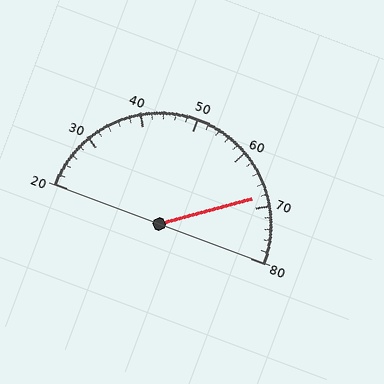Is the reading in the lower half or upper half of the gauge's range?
The reading is in the upper half of the range (20 to 80).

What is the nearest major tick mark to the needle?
The nearest major tick mark is 70.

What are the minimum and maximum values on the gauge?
The gauge ranges from 20 to 80.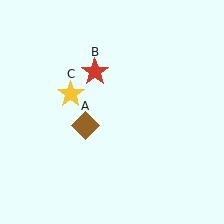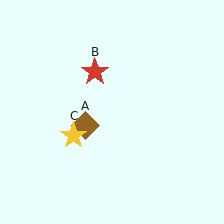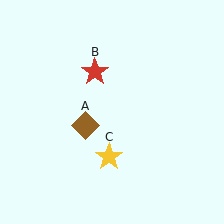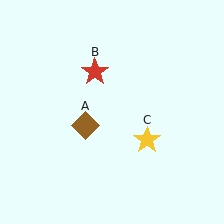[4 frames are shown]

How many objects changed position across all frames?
1 object changed position: yellow star (object C).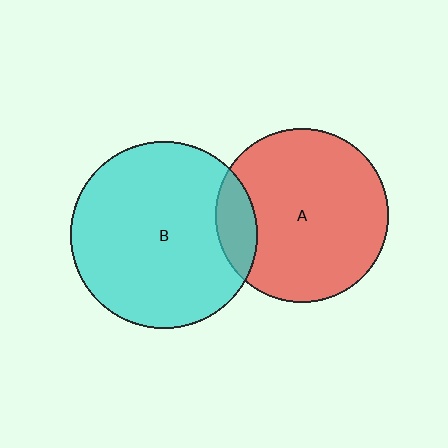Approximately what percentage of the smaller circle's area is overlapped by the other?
Approximately 15%.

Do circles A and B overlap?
Yes.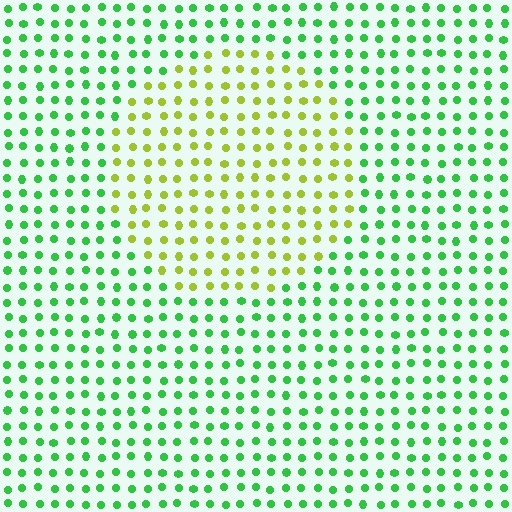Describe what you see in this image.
The image is filled with small green elements in a uniform arrangement. A circle-shaped region is visible where the elements are tinted to a slightly different hue, forming a subtle color boundary.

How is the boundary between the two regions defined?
The boundary is defined purely by a slight shift in hue (about 52 degrees). Spacing, size, and orientation are identical on both sides.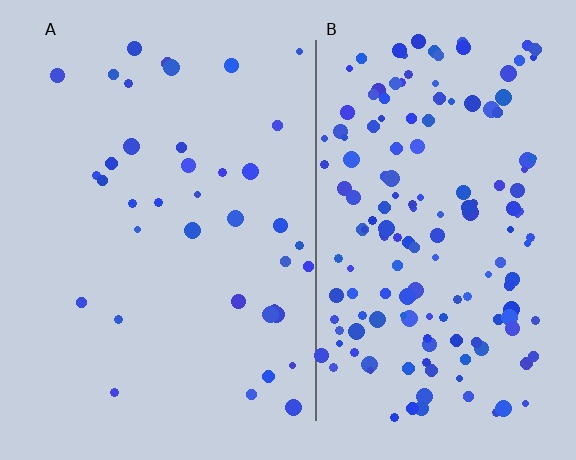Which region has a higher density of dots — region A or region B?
B (the right).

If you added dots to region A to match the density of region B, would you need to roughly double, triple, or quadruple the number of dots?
Approximately quadruple.